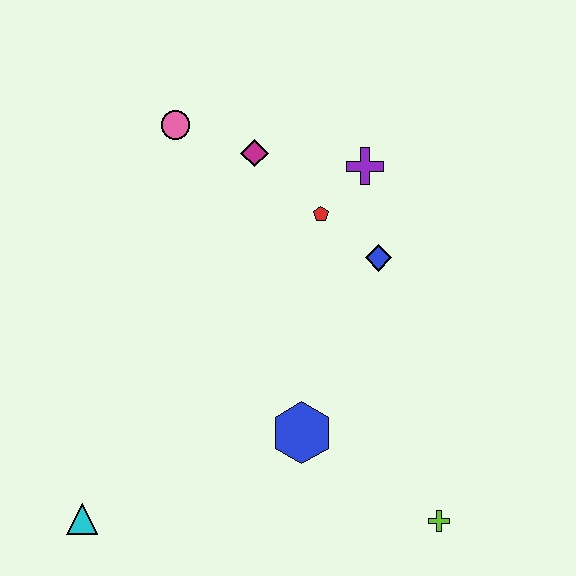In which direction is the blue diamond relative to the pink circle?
The blue diamond is to the right of the pink circle.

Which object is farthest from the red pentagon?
The cyan triangle is farthest from the red pentagon.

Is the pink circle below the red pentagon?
No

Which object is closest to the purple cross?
The red pentagon is closest to the purple cross.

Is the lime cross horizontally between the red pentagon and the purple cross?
No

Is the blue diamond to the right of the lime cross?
No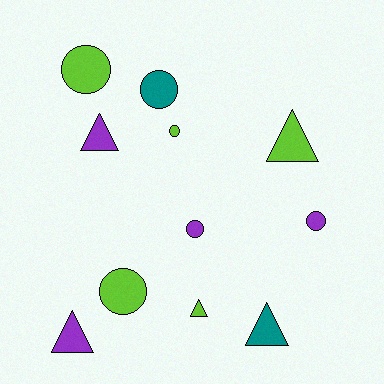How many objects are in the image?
There are 11 objects.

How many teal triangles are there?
There is 1 teal triangle.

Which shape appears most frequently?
Circle, with 6 objects.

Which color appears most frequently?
Lime, with 5 objects.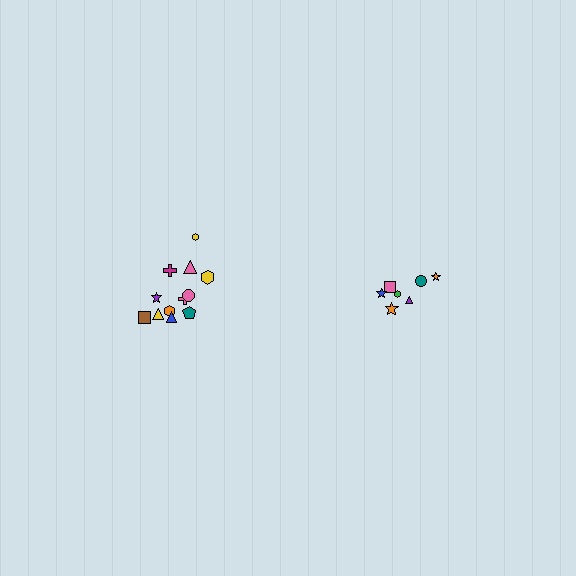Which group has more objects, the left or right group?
The left group.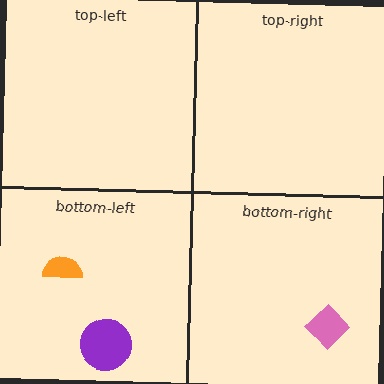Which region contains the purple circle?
The bottom-left region.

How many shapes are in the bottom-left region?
2.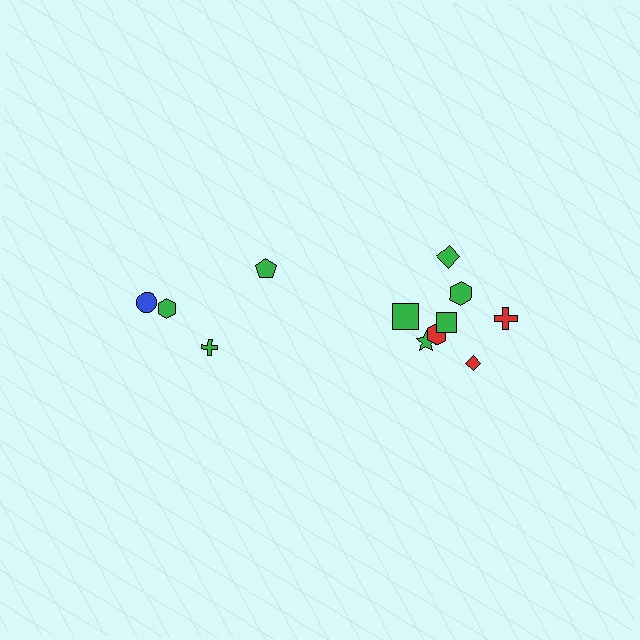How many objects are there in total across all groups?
There are 12 objects.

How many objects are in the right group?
There are 8 objects.